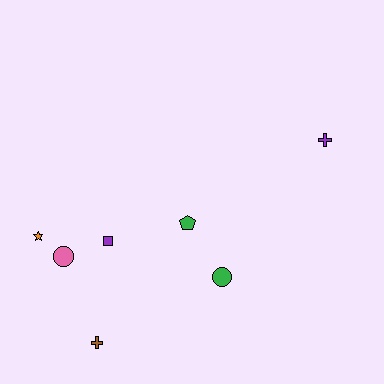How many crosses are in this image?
There are 2 crosses.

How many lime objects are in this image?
There are no lime objects.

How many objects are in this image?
There are 7 objects.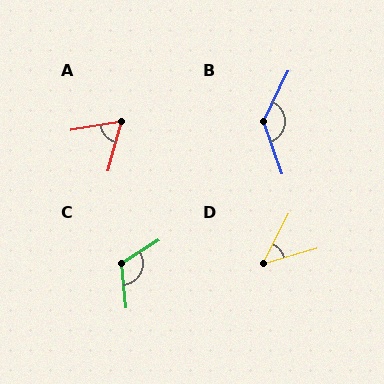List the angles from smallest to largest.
D (47°), A (65°), C (117°), B (134°).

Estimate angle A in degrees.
Approximately 65 degrees.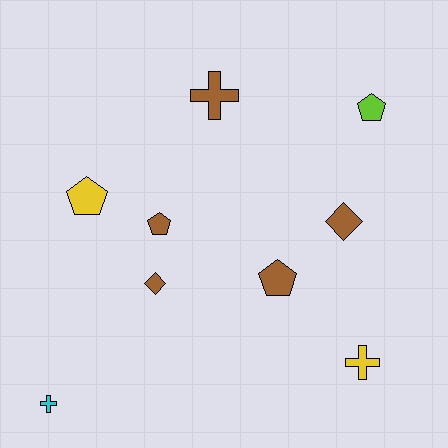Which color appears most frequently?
Brown, with 5 objects.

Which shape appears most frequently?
Pentagon, with 4 objects.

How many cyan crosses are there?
There is 1 cyan cross.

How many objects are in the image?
There are 9 objects.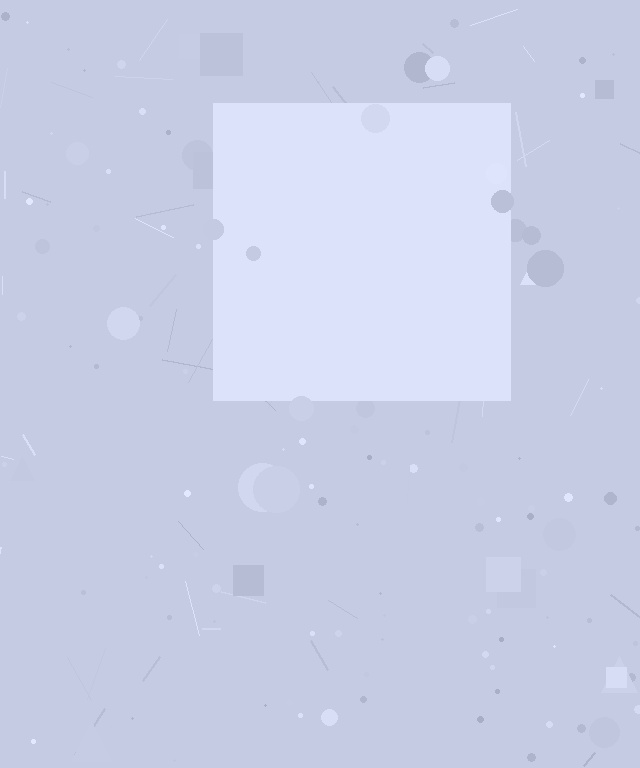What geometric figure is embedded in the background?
A square is embedded in the background.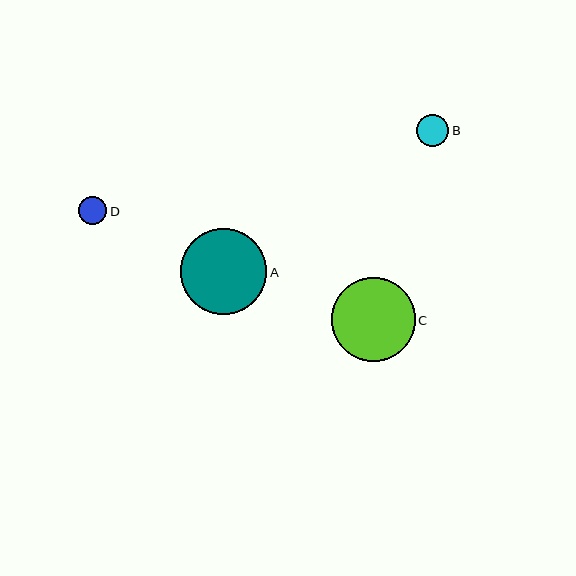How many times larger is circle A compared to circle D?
Circle A is approximately 3.1 times the size of circle D.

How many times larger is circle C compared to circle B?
Circle C is approximately 2.6 times the size of circle B.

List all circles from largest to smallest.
From largest to smallest: A, C, B, D.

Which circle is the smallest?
Circle D is the smallest with a size of approximately 28 pixels.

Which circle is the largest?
Circle A is the largest with a size of approximately 86 pixels.